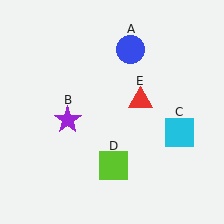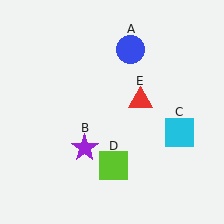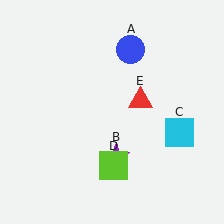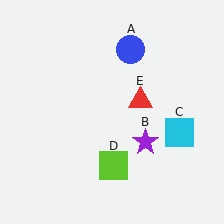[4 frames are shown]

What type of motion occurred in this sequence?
The purple star (object B) rotated counterclockwise around the center of the scene.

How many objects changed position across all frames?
1 object changed position: purple star (object B).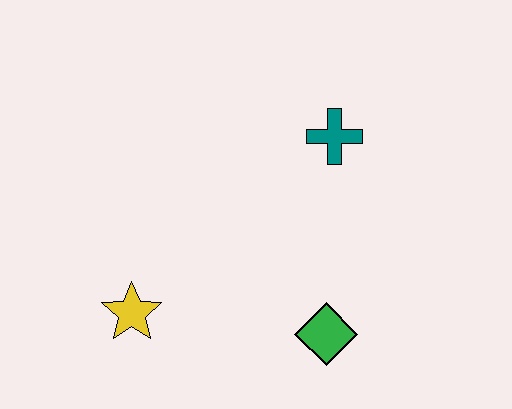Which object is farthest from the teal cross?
The yellow star is farthest from the teal cross.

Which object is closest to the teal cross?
The green diamond is closest to the teal cross.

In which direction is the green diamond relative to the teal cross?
The green diamond is below the teal cross.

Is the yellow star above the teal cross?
No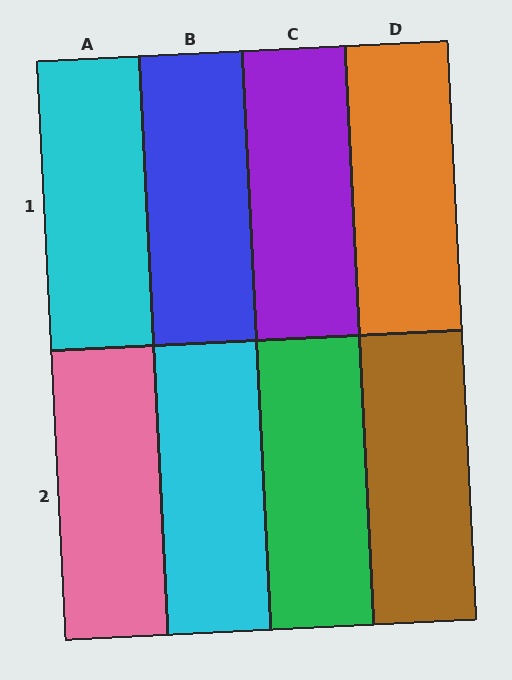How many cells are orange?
1 cell is orange.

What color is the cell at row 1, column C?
Purple.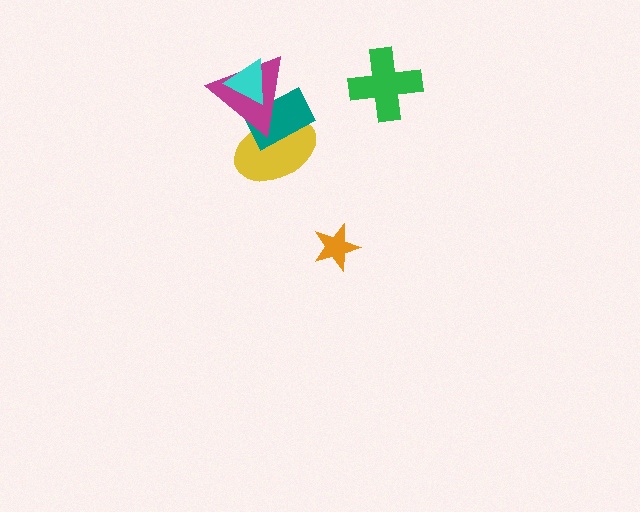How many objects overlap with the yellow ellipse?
2 objects overlap with the yellow ellipse.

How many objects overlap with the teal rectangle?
3 objects overlap with the teal rectangle.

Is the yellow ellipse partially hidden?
Yes, it is partially covered by another shape.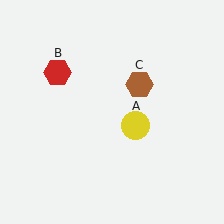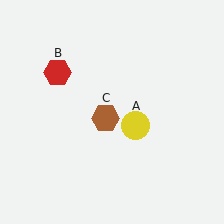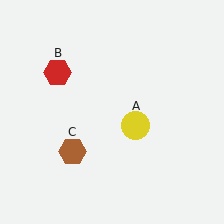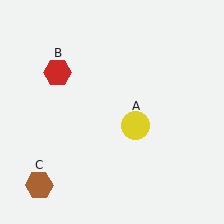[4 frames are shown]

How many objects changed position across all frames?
1 object changed position: brown hexagon (object C).